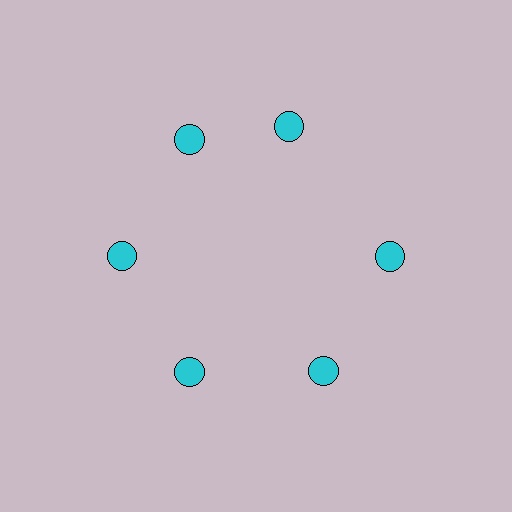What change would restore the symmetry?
The symmetry would be restored by rotating it back into even spacing with its neighbors so that all 6 circles sit at equal angles and equal distance from the center.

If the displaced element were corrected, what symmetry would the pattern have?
It would have 6-fold rotational symmetry — the pattern would map onto itself every 60 degrees.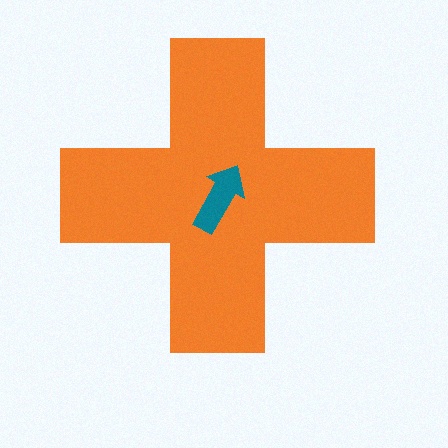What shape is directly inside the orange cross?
The teal arrow.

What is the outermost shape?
The orange cross.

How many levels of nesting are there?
2.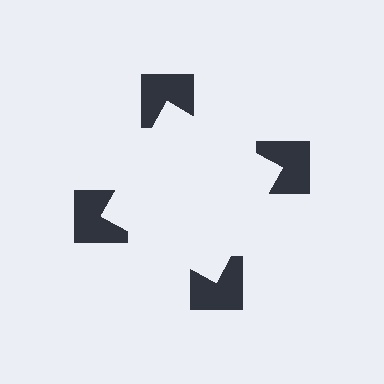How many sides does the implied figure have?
4 sides.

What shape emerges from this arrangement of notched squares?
An illusory square — its edges are inferred from the aligned wedge cuts in the notched squares, not physically drawn.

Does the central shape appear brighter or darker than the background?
It typically appears slightly brighter than the background, even though no actual brightness change is drawn.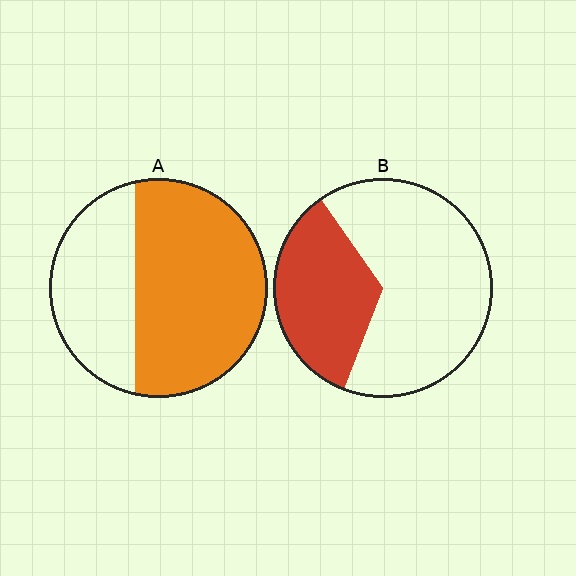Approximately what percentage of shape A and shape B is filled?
A is approximately 65% and B is approximately 35%.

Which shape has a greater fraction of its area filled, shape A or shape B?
Shape A.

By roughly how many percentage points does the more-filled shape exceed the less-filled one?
By roughly 30 percentage points (A over B).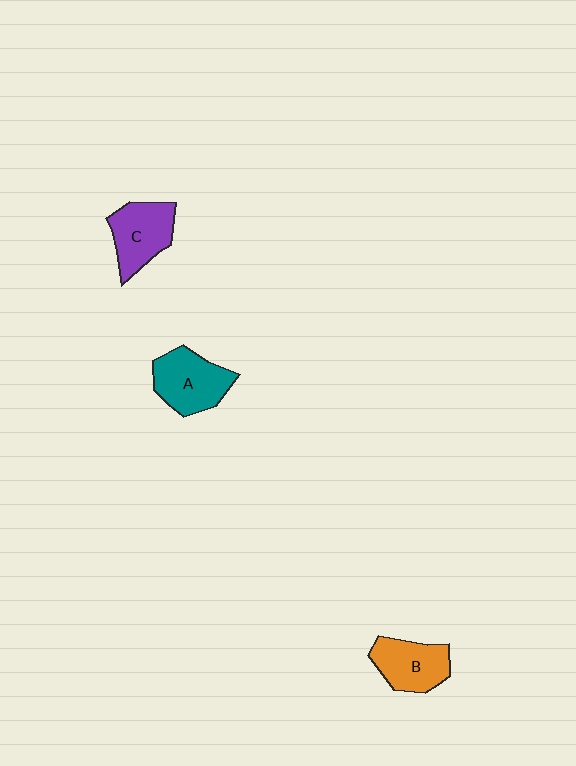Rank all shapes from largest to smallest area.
From largest to smallest: A (teal), C (purple), B (orange).